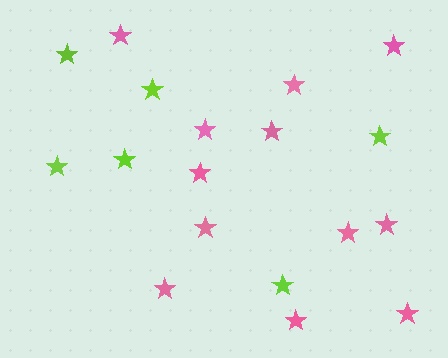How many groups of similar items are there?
There are 2 groups: one group of lime stars (6) and one group of pink stars (12).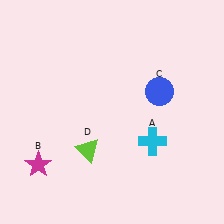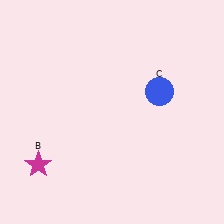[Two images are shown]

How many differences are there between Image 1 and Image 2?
There are 2 differences between the two images.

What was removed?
The cyan cross (A), the lime triangle (D) were removed in Image 2.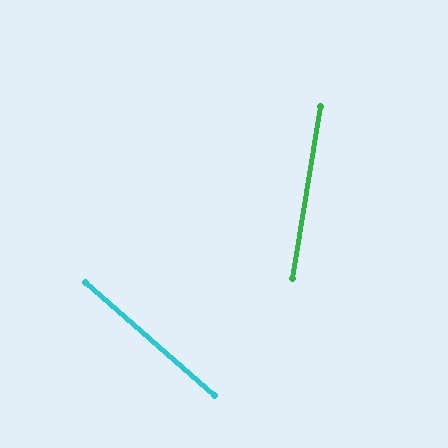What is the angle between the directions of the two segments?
Approximately 58 degrees.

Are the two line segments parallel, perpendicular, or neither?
Neither parallel nor perpendicular — they differ by about 58°.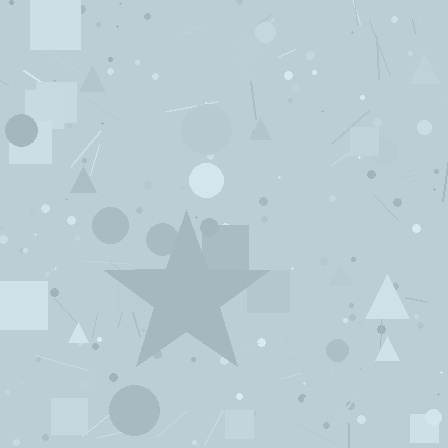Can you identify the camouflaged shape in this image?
The camouflaged shape is a star.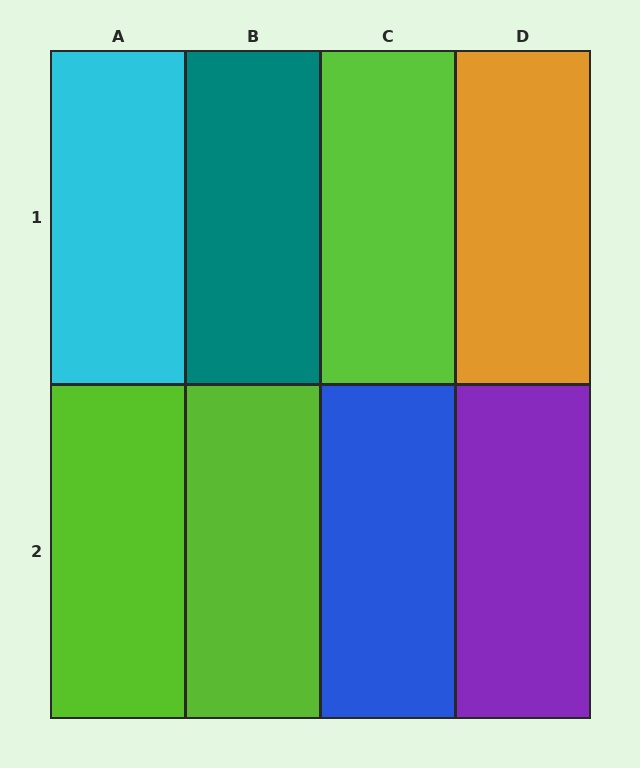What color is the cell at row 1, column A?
Cyan.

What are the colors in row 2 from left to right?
Lime, lime, blue, purple.